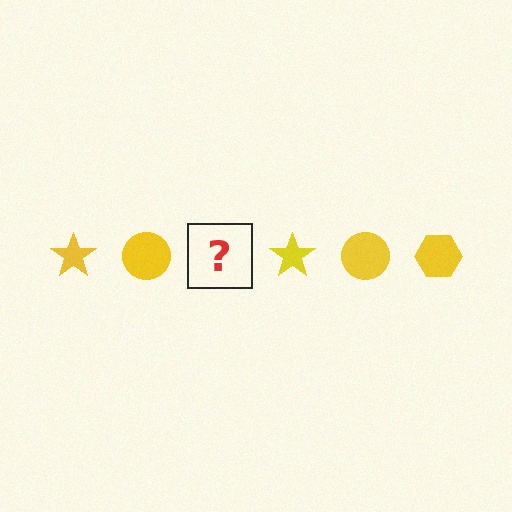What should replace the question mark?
The question mark should be replaced with a yellow hexagon.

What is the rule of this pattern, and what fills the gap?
The rule is that the pattern cycles through star, circle, hexagon shapes in yellow. The gap should be filled with a yellow hexagon.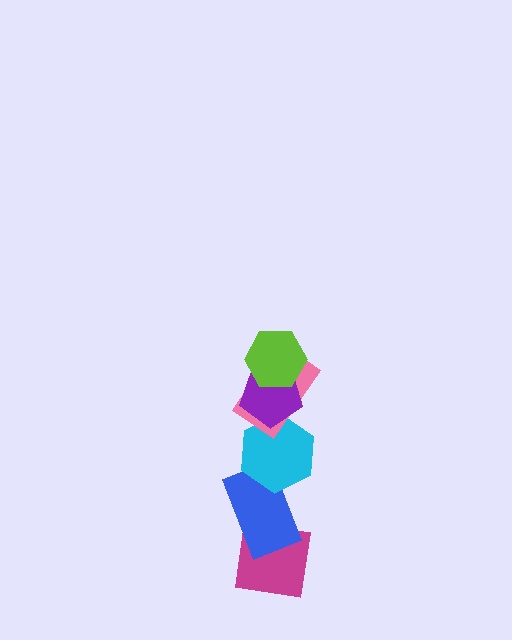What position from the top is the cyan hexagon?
The cyan hexagon is 4th from the top.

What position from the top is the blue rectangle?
The blue rectangle is 5th from the top.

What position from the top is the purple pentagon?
The purple pentagon is 2nd from the top.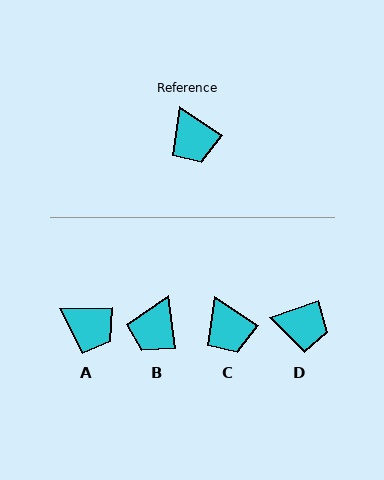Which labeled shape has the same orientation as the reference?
C.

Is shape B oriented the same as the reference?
No, it is off by about 48 degrees.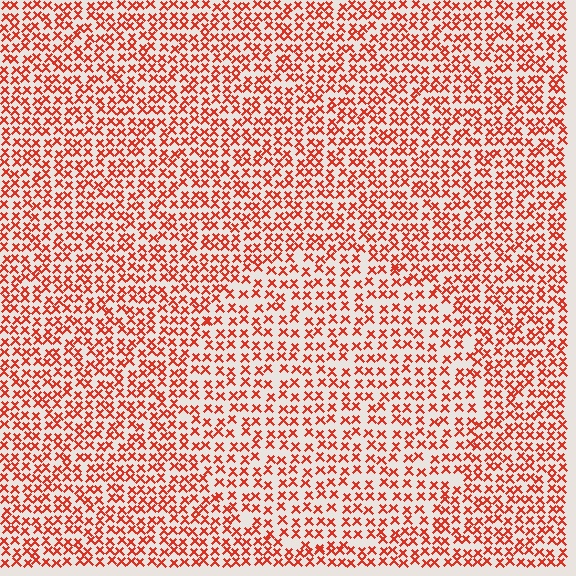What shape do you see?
I see a circle.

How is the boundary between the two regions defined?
The boundary is defined by a change in element density (approximately 1.4x ratio). All elements are the same color, size, and shape.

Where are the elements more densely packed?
The elements are more densely packed outside the circle boundary.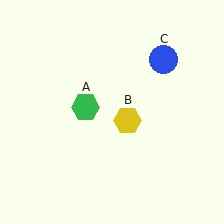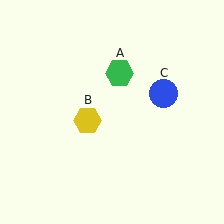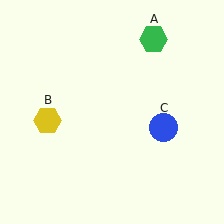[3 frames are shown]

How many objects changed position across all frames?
3 objects changed position: green hexagon (object A), yellow hexagon (object B), blue circle (object C).